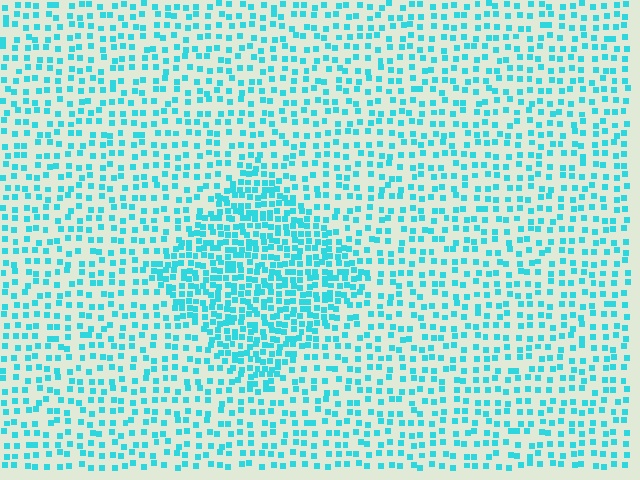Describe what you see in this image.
The image contains small cyan elements arranged at two different densities. A diamond-shaped region is visible where the elements are more densely packed than the surrounding area.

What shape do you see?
I see a diamond.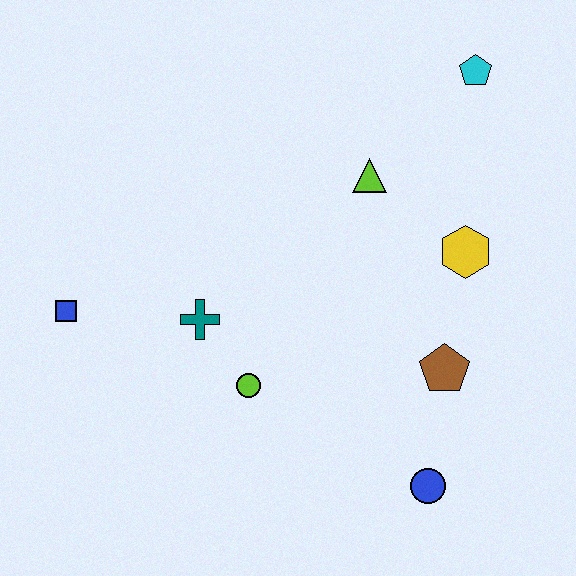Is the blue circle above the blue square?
No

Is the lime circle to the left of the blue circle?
Yes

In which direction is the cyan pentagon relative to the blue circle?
The cyan pentagon is above the blue circle.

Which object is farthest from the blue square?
The cyan pentagon is farthest from the blue square.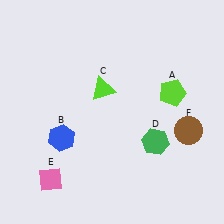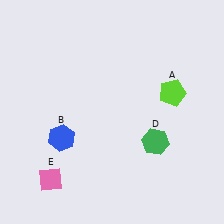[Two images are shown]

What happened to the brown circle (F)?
The brown circle (F) was removed in Image 2. It was in the bottom-right area of Image 1.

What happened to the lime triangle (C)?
The lime triangle (C) was removed in Image 2. It was in the top-left area of Image 1.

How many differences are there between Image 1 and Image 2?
There are 2 differences between the two images.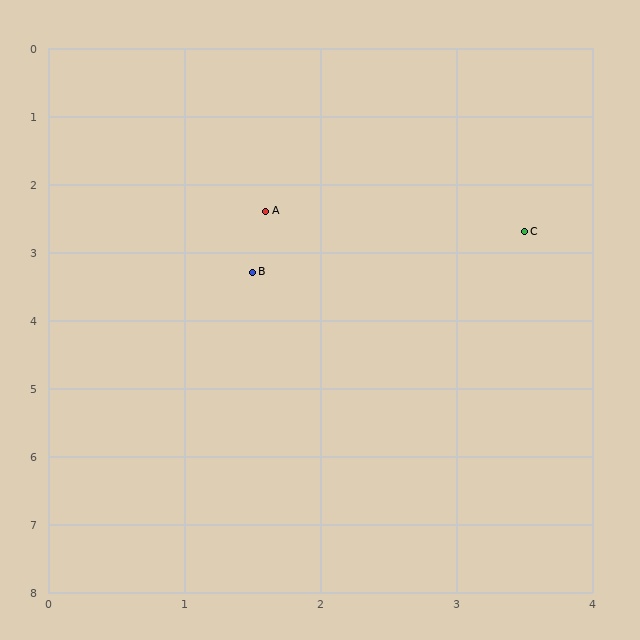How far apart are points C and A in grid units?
Points C and A are about 1.9 grid units apart.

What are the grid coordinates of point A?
Point A is at approximately (1.6, 2.4).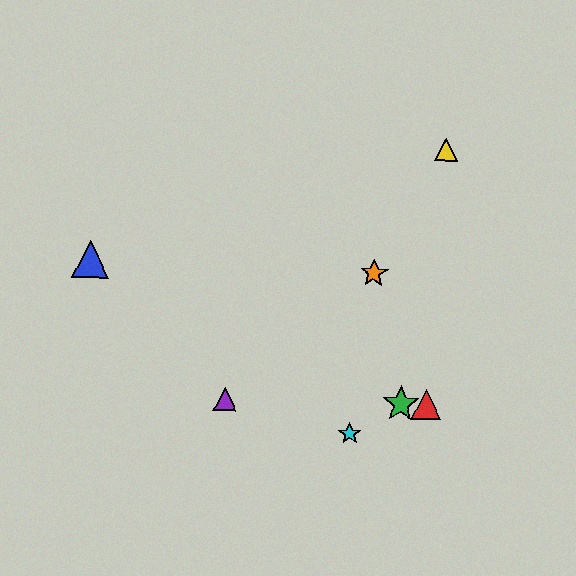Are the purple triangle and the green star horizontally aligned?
Yes, both are at y≈399.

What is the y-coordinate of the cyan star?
The cyan star is at y≈433.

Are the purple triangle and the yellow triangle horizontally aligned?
No, the purple triangle is at y≈399 and the yellow triangle is at y≈149.